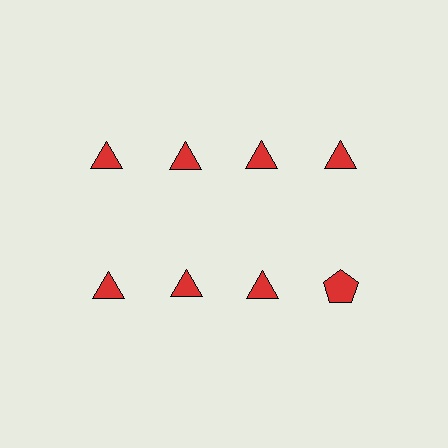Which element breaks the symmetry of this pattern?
The red pentagon in the second row, second from right column breaks the symmetry. All other shapes are red triangles.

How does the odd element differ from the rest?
It has a different shape: pentagon instead of triangle.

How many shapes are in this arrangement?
There are 8 shapes arranged in a grid pattern.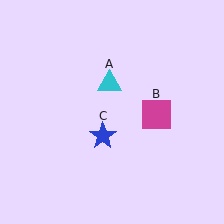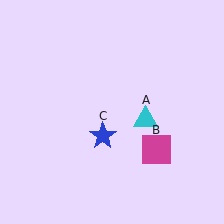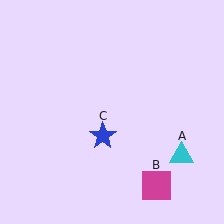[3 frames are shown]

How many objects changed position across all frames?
2 objects changed position: cyan triangle (object A), magenta square (object B).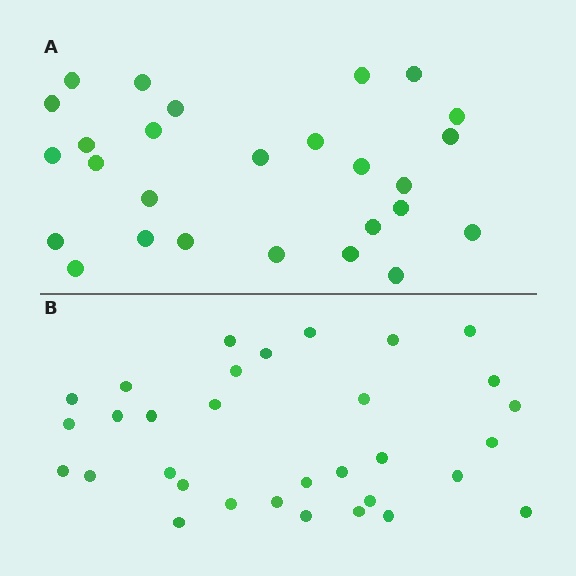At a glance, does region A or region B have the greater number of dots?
Region B (the bottom region) has more dots.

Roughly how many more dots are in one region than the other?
Region B has about 5 more dots than region A.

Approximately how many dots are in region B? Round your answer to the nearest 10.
About 30 dots. (The exact count is 32, which rounds to 30.)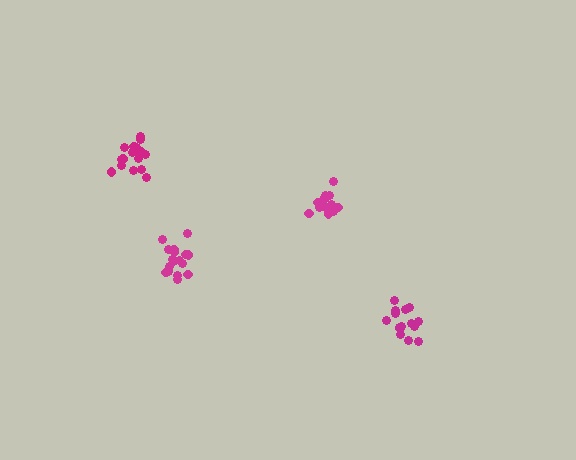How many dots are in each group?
Group 1: 17 dots, Group 2: 15 dots, Group 3: 17 dots, Group 4: 17 dots (66 total).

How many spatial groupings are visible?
There are 4 spatial groupings.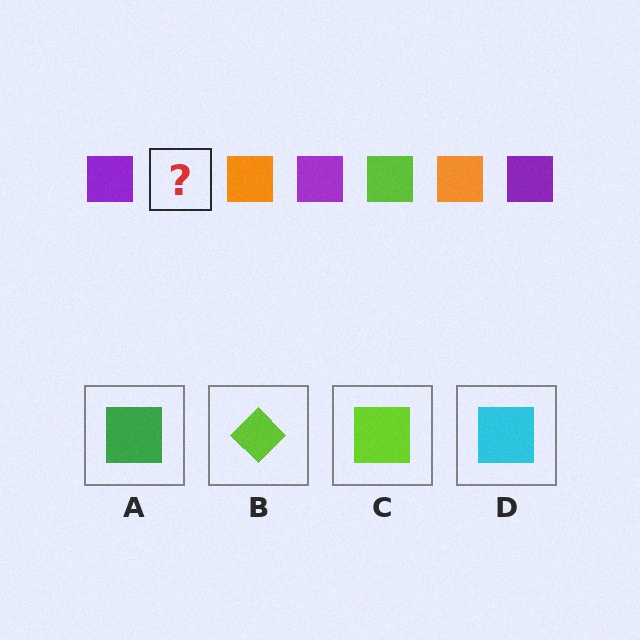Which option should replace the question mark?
Option C.